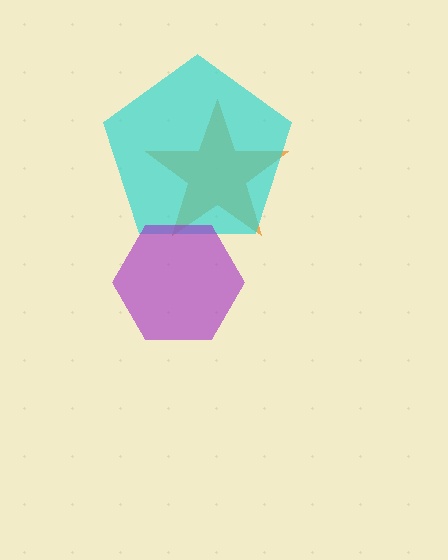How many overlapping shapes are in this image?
There are 3 overlapping shapes in the image.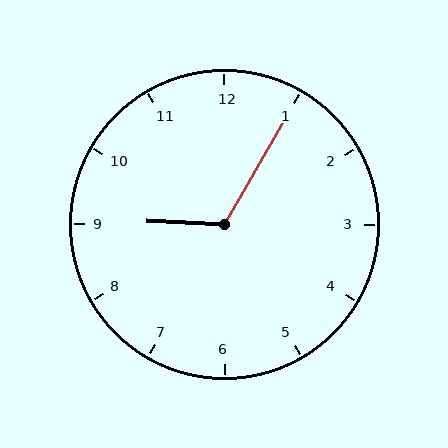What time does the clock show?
9:05.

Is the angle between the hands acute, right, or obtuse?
It is obtuse.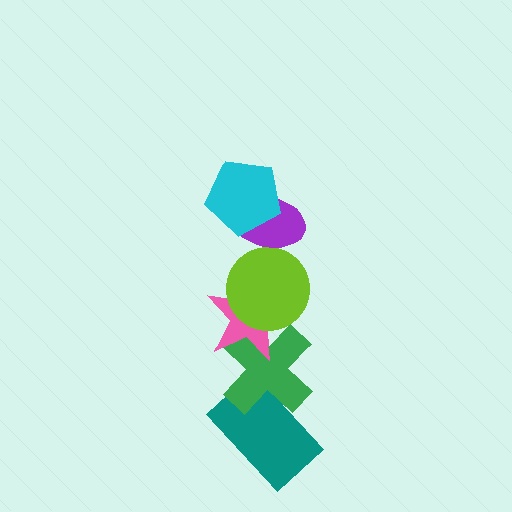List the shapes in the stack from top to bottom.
From top to bottom: the cyan pentagon, the purple ellipse, the lime circle, the pink star, the green cross, the teal rectangle.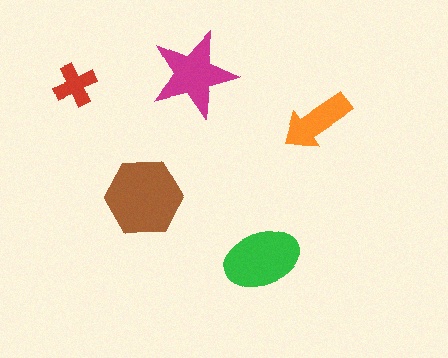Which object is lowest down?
The green ellipse is bottommost.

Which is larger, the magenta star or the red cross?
The magenta star.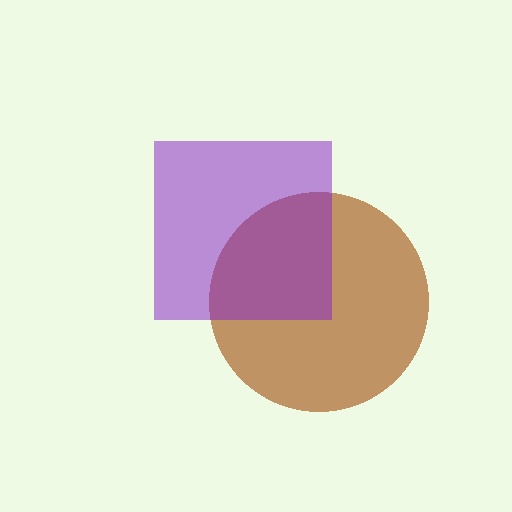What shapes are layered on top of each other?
The layered shapes are: a brown circle, a purple square.